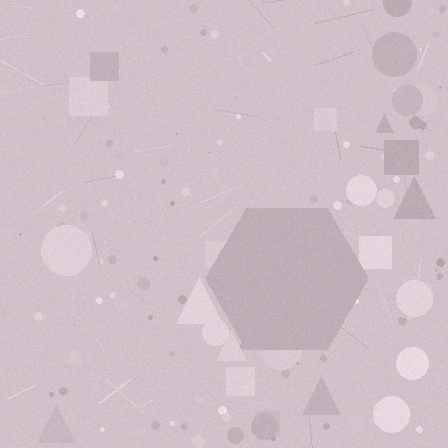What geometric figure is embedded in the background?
A hexagon is embedded in the background.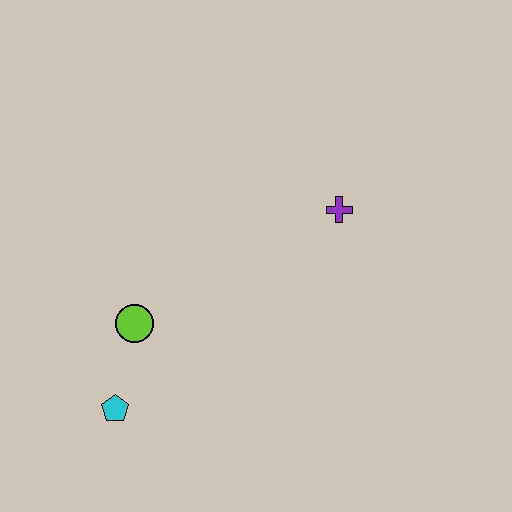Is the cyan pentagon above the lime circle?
No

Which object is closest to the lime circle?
The cyan pentagon is closest to the lime circle.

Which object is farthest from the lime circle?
The purple cross is farthest from the lime circle.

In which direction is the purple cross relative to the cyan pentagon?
The purple cross is to the right of the cyan pentagon.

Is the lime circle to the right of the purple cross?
No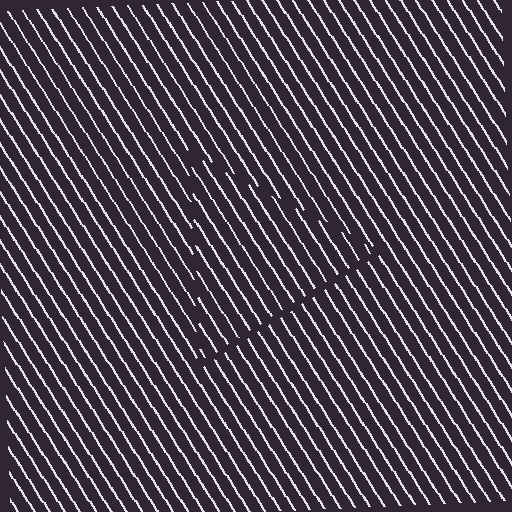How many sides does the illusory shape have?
3 sides — the line-ends trace a triangle.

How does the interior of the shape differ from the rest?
The interior of the shape contains the same grating, shifted by half a period — the contour is defined by the phase discontinuity where line-ends from the inner and outer gratings abut.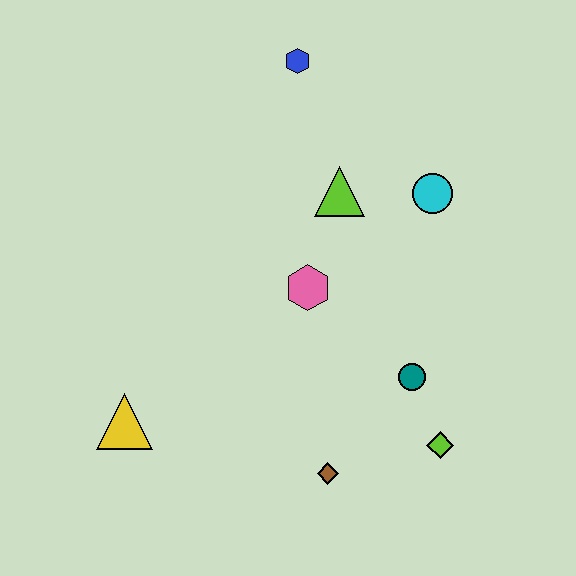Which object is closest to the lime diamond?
The teal circle is closest to the lime diamond.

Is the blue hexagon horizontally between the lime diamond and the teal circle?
No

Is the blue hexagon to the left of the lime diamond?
Yes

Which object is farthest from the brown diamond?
The blue hexagon is farthest from the brown diamond.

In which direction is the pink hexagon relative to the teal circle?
The pink hexagon is to the left of the teal circle.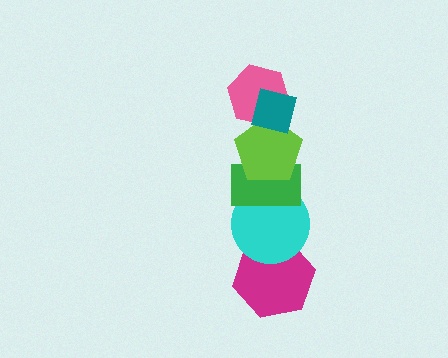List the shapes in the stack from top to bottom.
From top to bottom: the teal square, the pink hexagon, the lime pentagon, the green rectangle, the cyan circle, the magenta hexagon.